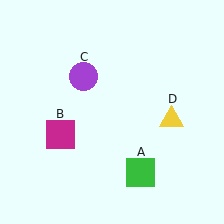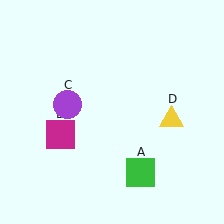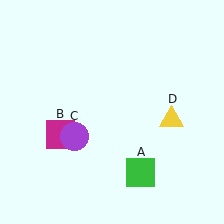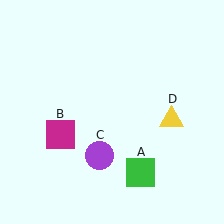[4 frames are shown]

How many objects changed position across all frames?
1 object changed position: purple circle (object C).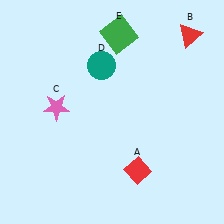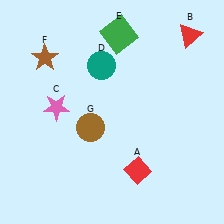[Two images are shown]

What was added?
A brown star (F), a brown circle (G) were added in Image 2.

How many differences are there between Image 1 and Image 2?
There are 2 differences between the two images.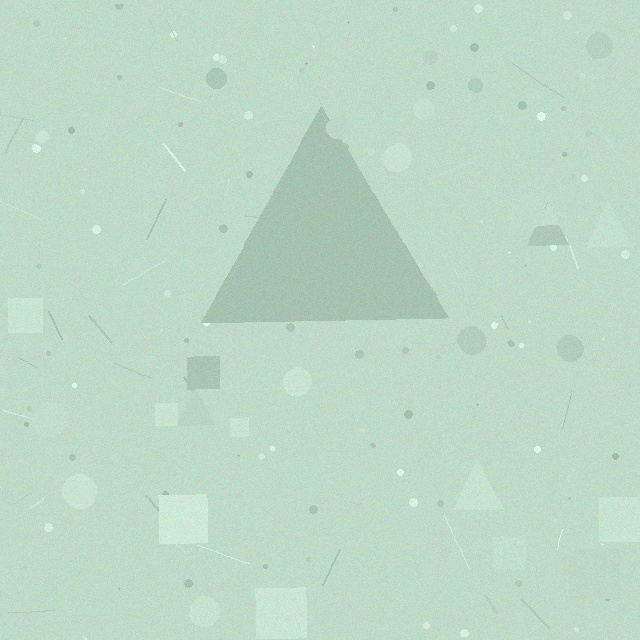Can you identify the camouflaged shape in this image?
The camouflaged shape is a triangle.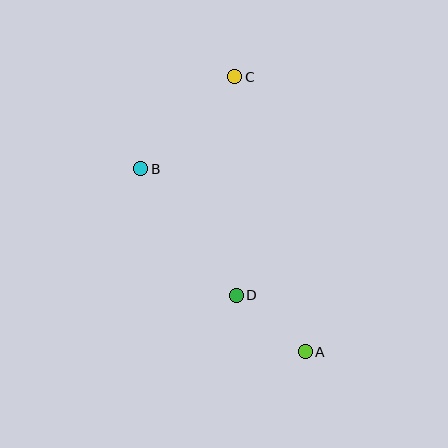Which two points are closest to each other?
Points A and D are closest to each other.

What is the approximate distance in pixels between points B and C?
The distance between B and C is approximately 131 pixels.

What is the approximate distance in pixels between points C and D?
The distance between C and D is approximately 219 pixels.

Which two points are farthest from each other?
Points A and C are farthest from each other.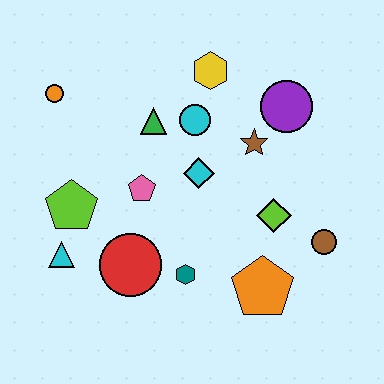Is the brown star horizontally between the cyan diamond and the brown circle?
Yes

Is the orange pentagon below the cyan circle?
Yes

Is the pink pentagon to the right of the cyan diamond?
No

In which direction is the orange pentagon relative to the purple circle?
The orange pentagon is below the purple circle.